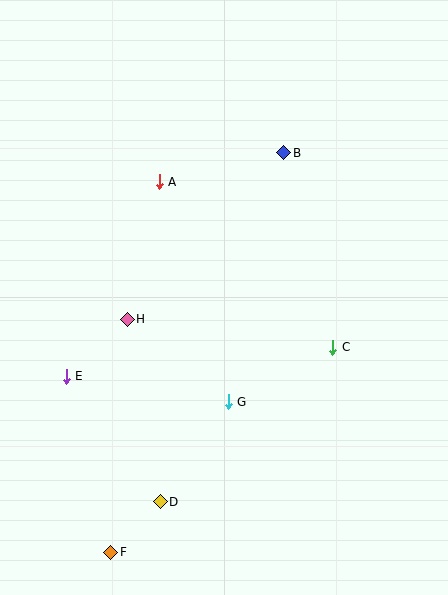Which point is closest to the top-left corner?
Point A is closest to the top-left corner.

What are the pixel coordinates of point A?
Point A is at (159, 182).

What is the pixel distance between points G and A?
The distance between G and A is 231 pixels.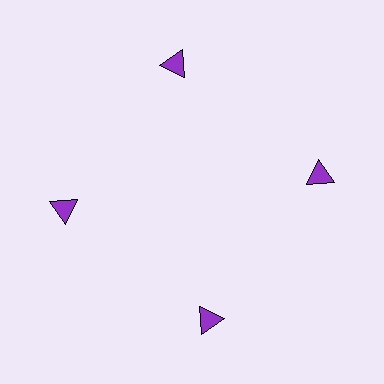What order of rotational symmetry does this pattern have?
This pattern has 4-fold rotational symmetry.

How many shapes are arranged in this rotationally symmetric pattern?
There are 4 shapes, arranged in 4 groups of 1.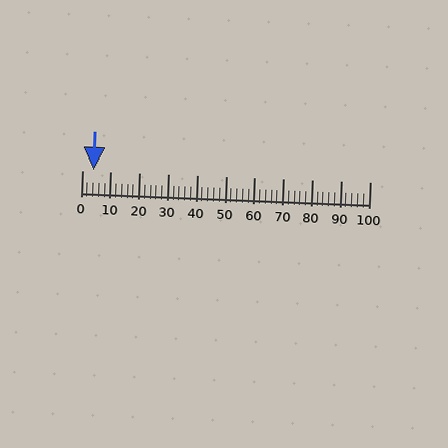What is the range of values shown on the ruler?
The ruler shows values from 0 to 100.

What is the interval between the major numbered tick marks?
The major tick marks are spaced 10 units apart.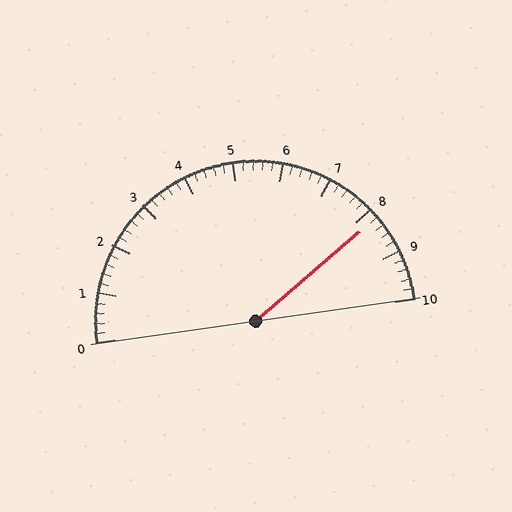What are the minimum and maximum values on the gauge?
The gauge ranges from 0 to 10.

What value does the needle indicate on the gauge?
The needle indicates approximately 8.2.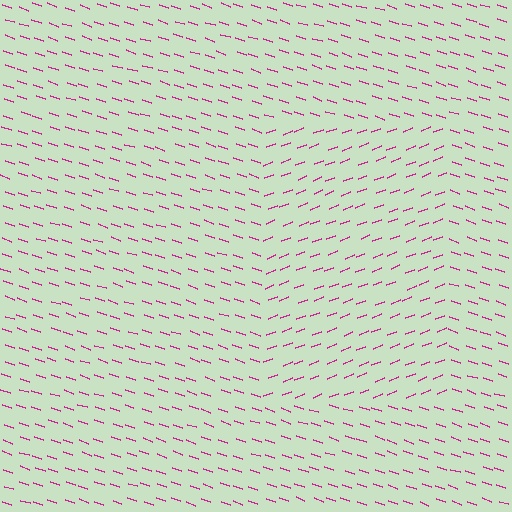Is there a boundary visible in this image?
Yes, there is a texture boundary formed by a change in line orientation.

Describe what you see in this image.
The image is filled with small magenta line segments. A rectangle region in the image has lines oriented differently from the surrounding lines, creating a visible texture boundary.